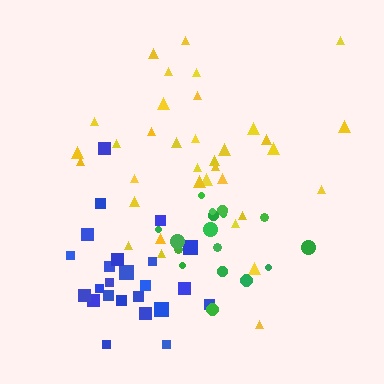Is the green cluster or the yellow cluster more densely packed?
Green.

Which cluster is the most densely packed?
Green.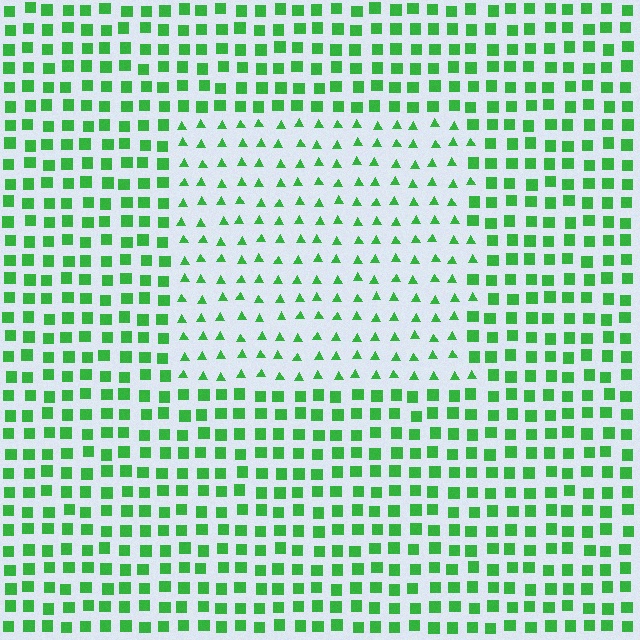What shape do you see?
I see a rectangle.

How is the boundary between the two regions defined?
The boundary is defined by a change in element shape: triangles inside vs. squares outside. All elements share the same color and spacing.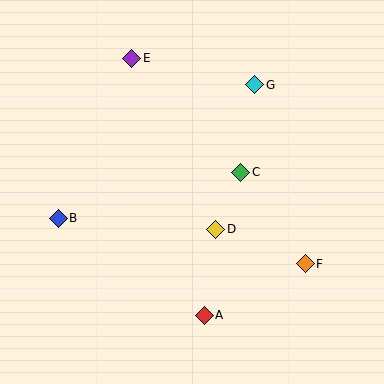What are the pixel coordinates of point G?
Point G is at (255, 85).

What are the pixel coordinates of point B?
Point B is at (58, 218).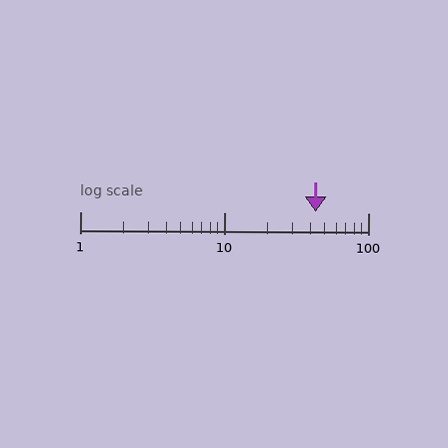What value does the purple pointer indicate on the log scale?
The pointer indicates approximately 43.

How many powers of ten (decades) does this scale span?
The scale spans 2 decades, from 1 to 100.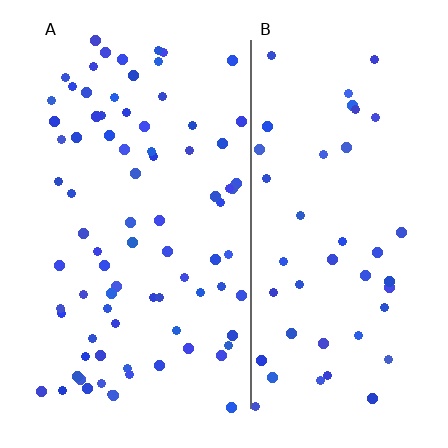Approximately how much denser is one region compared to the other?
Approximately 1.8× — region A over region B.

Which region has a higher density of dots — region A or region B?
A (the left).